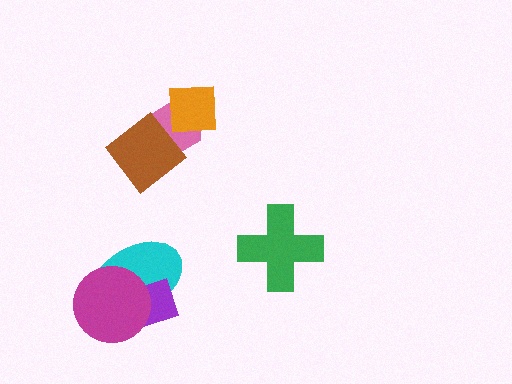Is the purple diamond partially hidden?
Yes, it is partially covered by another shape.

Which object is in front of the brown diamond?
The orange square is in front of the brown diamond.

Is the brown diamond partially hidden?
Yes, it is partially covered by another shape.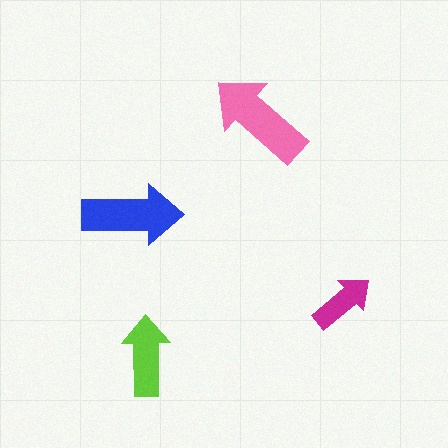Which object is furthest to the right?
The magenta arrow is rightmost.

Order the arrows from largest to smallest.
the pink one, the blue one, the lime one, the magenta one.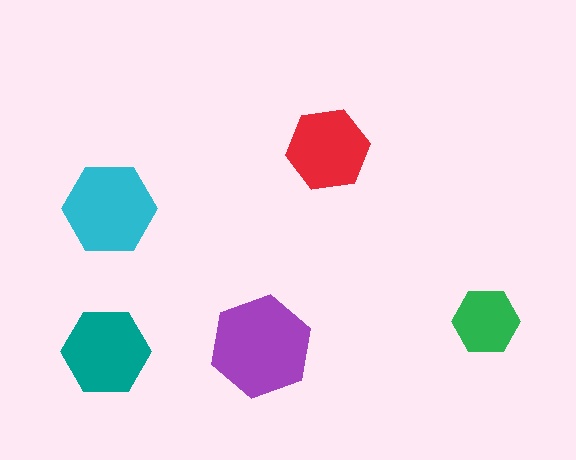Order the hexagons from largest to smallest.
the purple one, the cyan one, the teal one, the red one, the green one.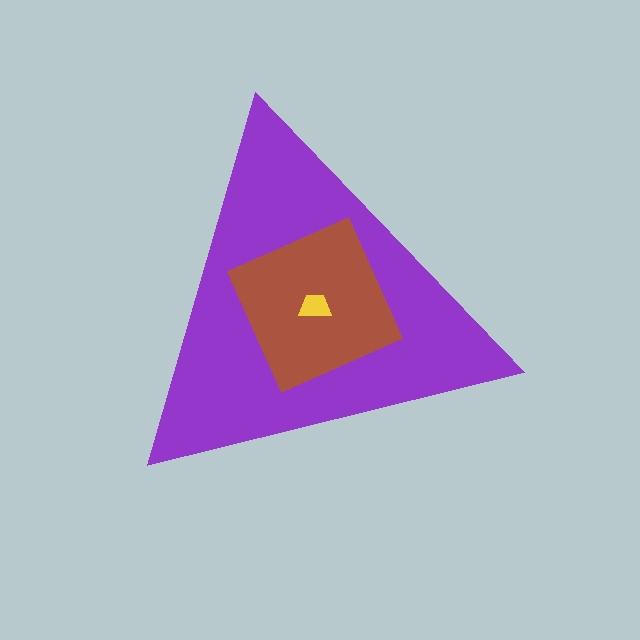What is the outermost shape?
The purple triangle.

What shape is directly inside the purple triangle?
The brown square.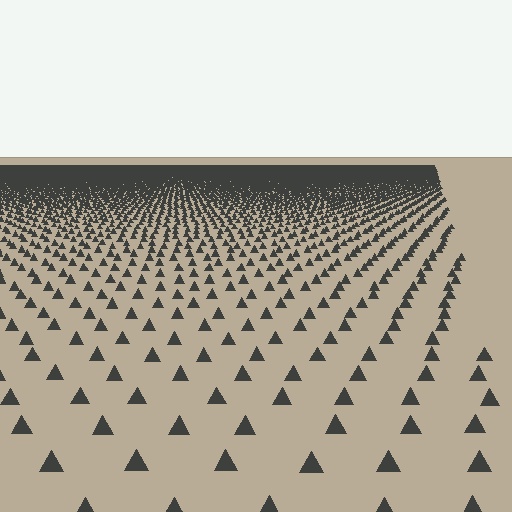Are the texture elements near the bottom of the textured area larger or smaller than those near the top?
Larger. Near the bottom, elements are closer to the viewer and appear at a bigger on-screen size.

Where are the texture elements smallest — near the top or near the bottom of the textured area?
Near the top.